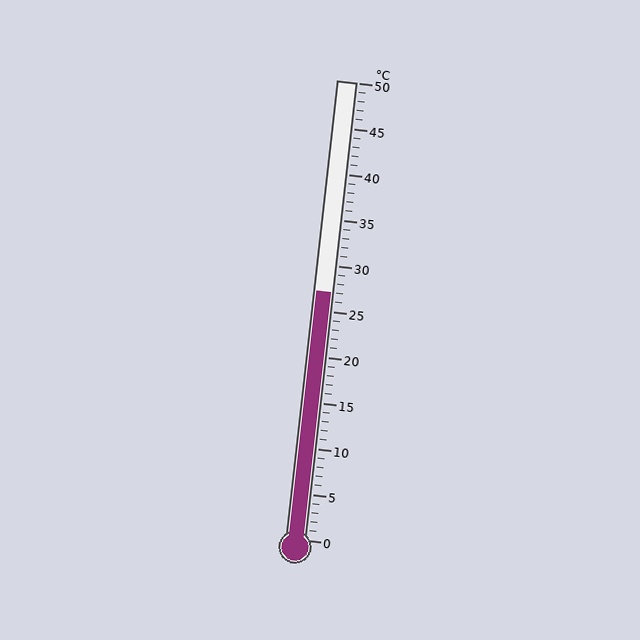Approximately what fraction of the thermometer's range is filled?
The thermometer is filled to approximately 55% of its range.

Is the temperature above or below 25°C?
The temperature is above 25°C.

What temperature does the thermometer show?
The thermometer shows approximately 27°C.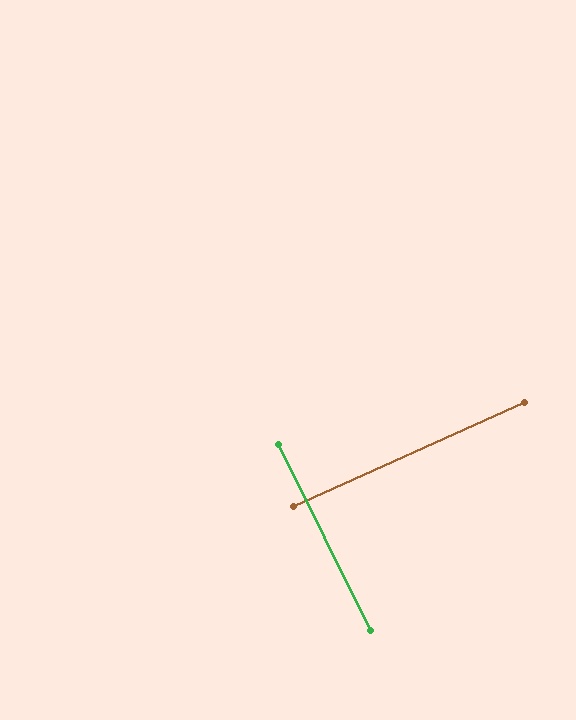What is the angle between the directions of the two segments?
Approximately 88 degrees.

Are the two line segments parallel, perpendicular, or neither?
Perpendicular — they meet at approximately 88°.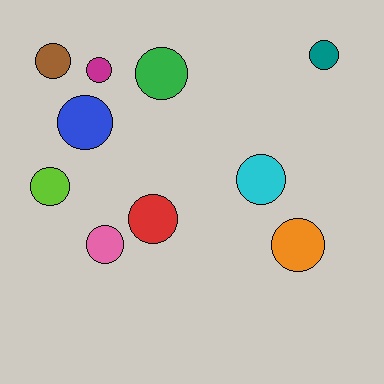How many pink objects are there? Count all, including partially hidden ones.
There is 1 pink object.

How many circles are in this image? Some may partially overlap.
There are 10 circles.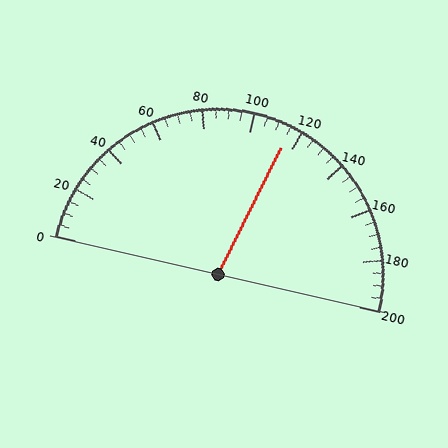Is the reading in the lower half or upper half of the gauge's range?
The reading is in the upper half of the range (0 to 200).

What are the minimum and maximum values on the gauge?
The gauge ranges from 0 to 200.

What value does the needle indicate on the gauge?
The needle indicates approximately 115.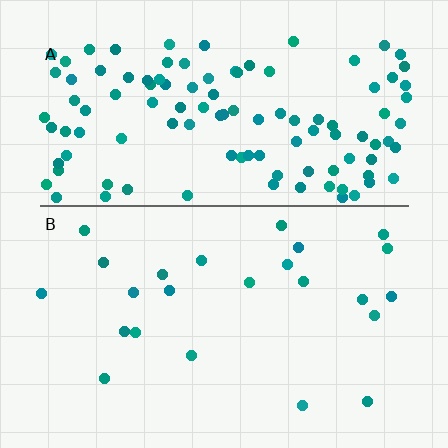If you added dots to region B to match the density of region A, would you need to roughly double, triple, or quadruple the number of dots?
Approximately quadruple.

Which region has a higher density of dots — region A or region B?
A (the top).